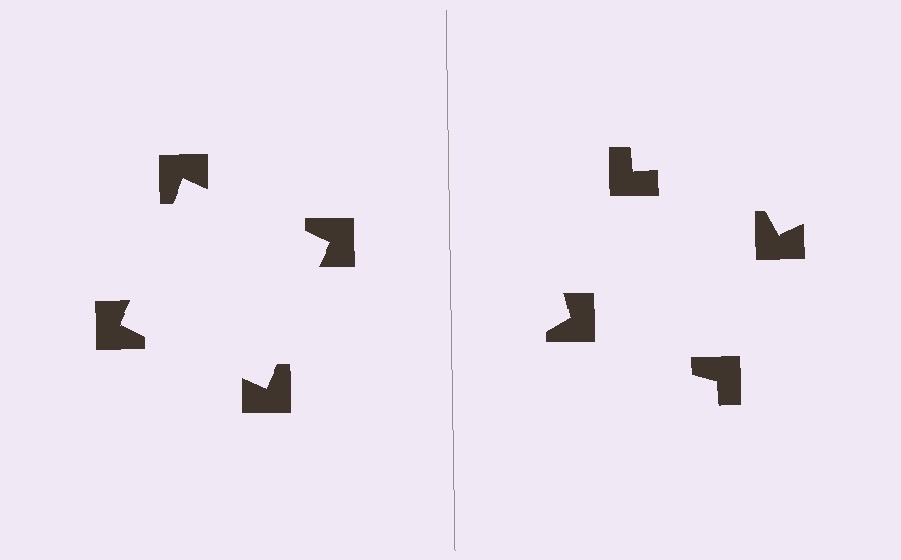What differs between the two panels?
The notched squares are positioned identically on both sides; only the wedge orientations differ. On the left they align to a square; on the right they are misaligned.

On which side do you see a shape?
An illusory square appears on the left side. On the right side the wedge cuts are rotated, so no coherent shape forms.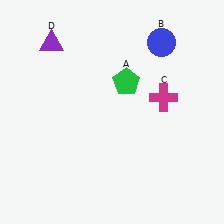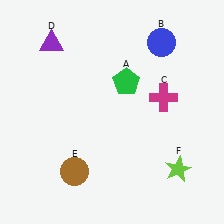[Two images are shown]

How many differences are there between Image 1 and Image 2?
There are 2 differences between the two images.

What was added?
A brown circle (E), a lime star (F) were added in Image 2.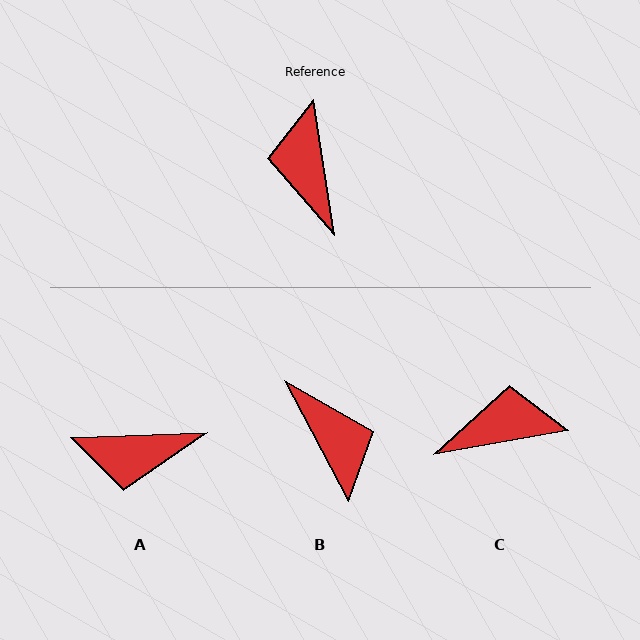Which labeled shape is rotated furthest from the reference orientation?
B, about 161 degrees away.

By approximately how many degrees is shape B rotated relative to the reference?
Approximately 161 degrees clockwise.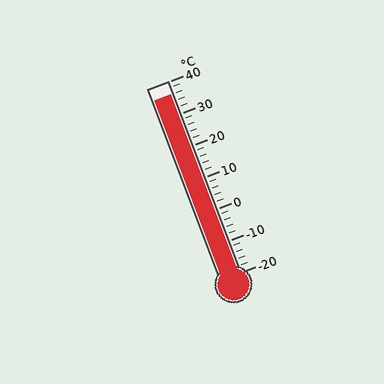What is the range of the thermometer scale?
The thermometer scale ranges from -20°C to 40°C.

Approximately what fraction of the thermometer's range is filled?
The thermometer is filled to approximately 95% of its range.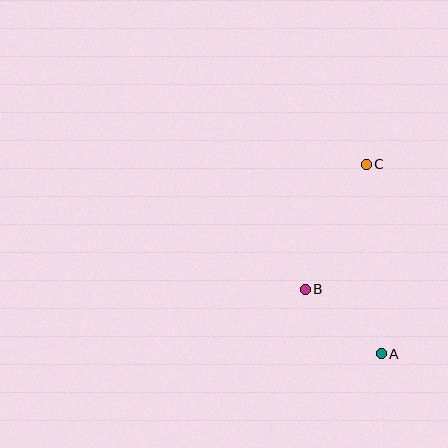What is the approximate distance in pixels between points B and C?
The distance between B and C is approximately 139 pixels.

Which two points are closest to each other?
Points A and B are closest to each other.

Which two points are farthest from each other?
Points A and C are farthest from each other.